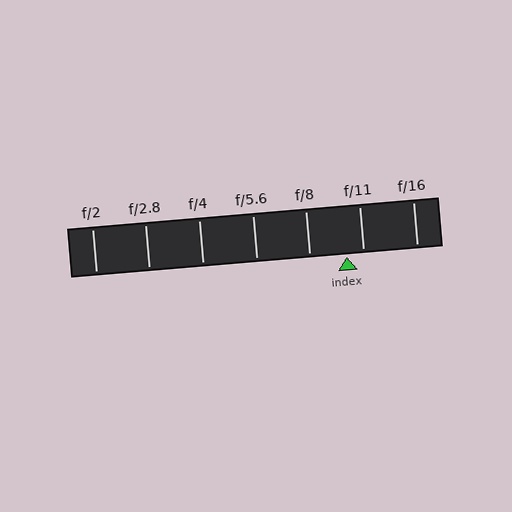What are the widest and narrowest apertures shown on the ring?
The widest aperture shown is f/2 and the narrowest is f/16.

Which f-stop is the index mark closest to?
The index mark is closest to f/11.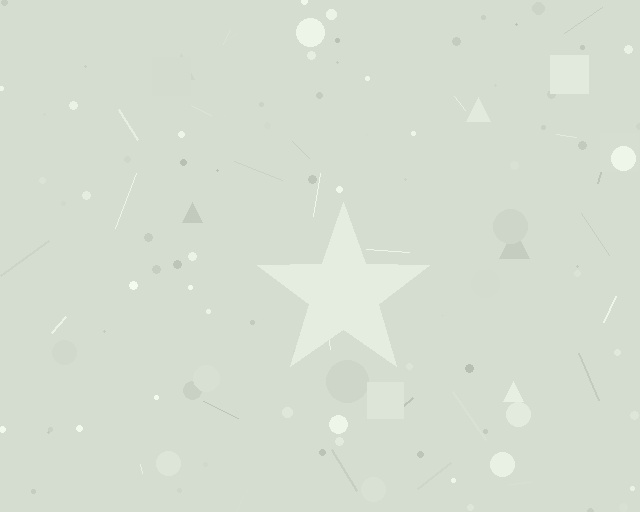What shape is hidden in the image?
A star is hidden in the image.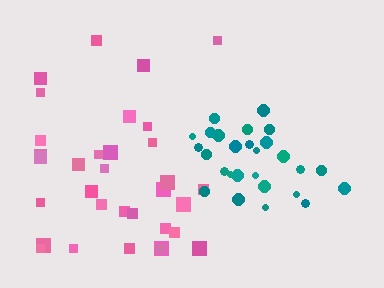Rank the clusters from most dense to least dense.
teal, pink.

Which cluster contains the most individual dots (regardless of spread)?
Pink (33).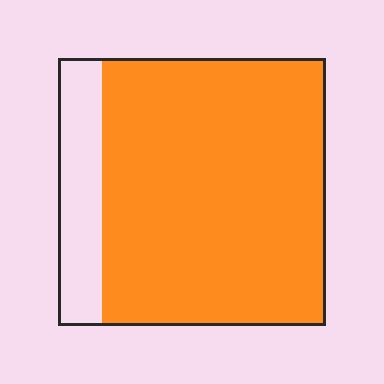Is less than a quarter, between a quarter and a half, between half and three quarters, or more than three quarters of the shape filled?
More than three quarters.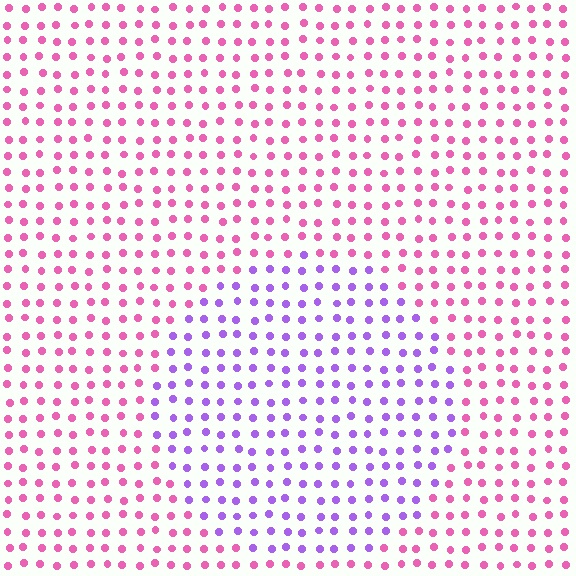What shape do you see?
I see a circle.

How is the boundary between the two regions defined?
The boundary is defined purely by a slight shift in hue (about 53 degrees). Spacing, size, and orientation are identical on both sides.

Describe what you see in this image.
The image is filled with small pink elements in a uniform arrangement. A circle-shaped region is visible where the elements are tinted to a slightly different hue, forming a subtle color boundary.